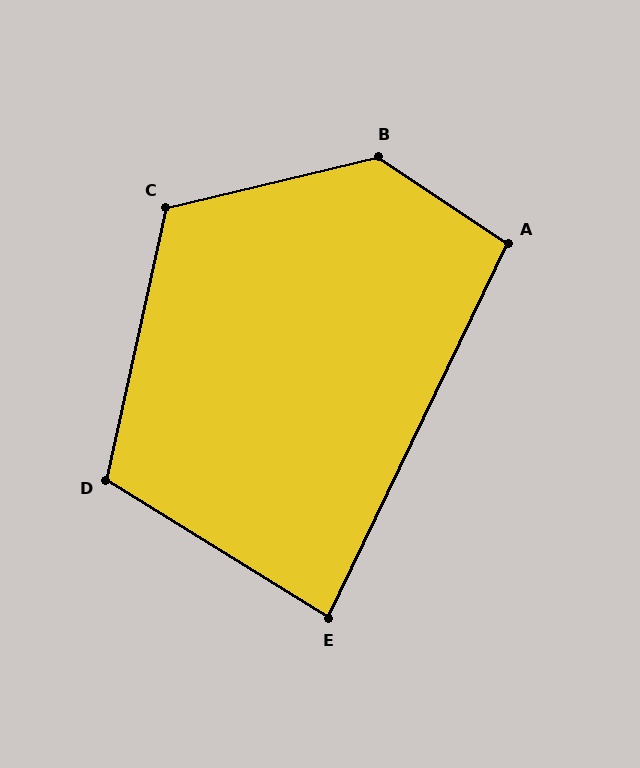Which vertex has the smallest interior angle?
E, at approximately 84 degrees.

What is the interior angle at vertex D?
Approximately 110 degrees (obtuse).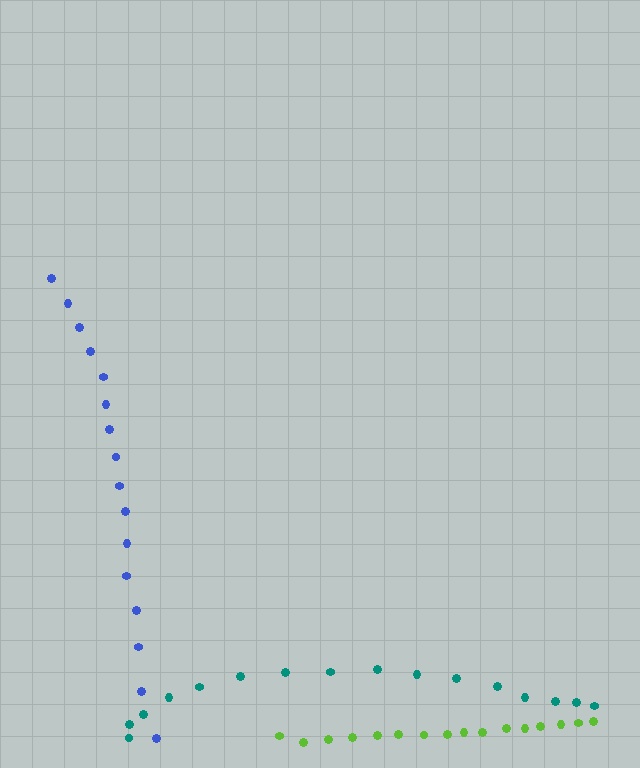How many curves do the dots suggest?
There are 3 distinct paths.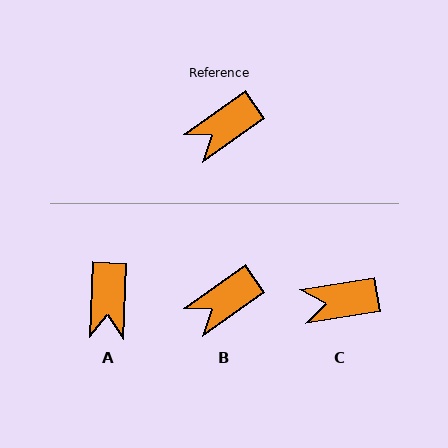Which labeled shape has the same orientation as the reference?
B.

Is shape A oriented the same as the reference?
No, it is off by about 52 degrees.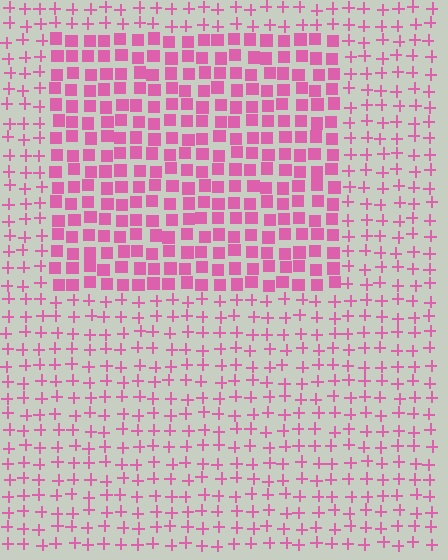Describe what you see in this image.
The image is filled with small pink elements arranged in a uniform grid. A rectangle-shaped region contains squares, while the surrounding area contains plus signs. The boundary is defined purely by the change in element shape.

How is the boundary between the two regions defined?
The boundary is defined by a change in element shape: squares inside vs. plus signs outside. All elements share the same color and spacing.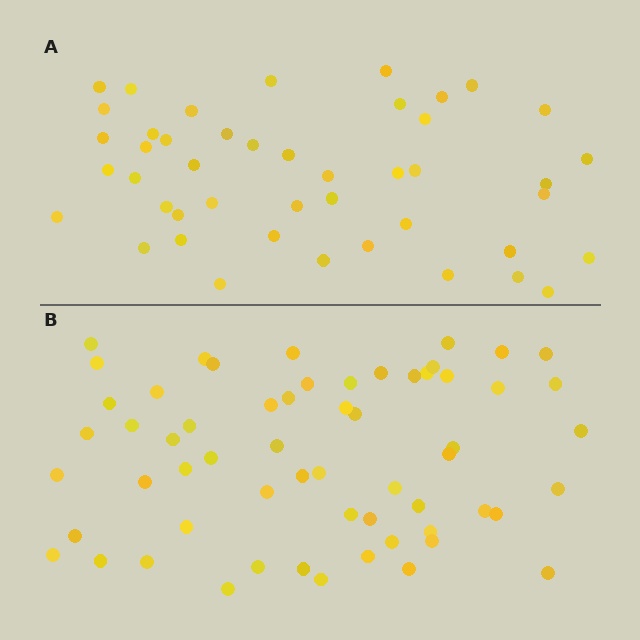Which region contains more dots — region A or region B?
Region B (the bottom region) has more dots.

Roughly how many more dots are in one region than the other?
Region B has approximately 15 more dots than region A.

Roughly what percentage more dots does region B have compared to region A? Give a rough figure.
About 35% more.